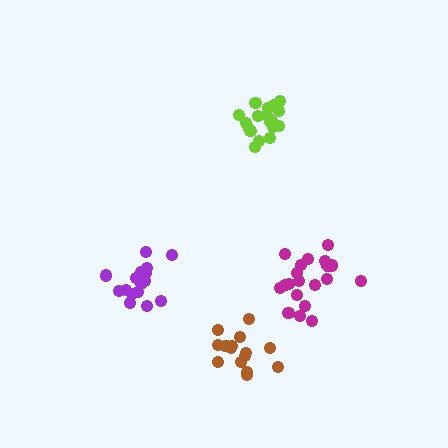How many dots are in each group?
Group 1: 16 dots, Group 2: 20 dots, Group 3: 16 dots, Group 4: 18 dots (70 total).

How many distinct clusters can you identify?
There are 4 distinct clusters.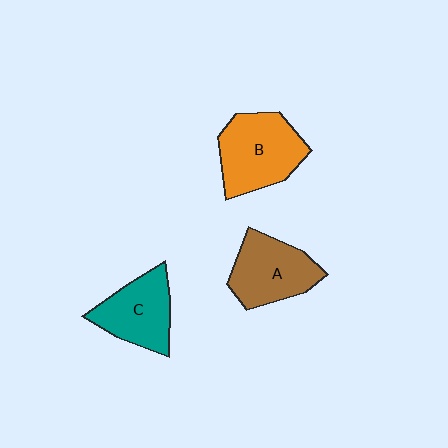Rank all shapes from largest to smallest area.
From largest to smallest: B (orange), A (brown), C (teal).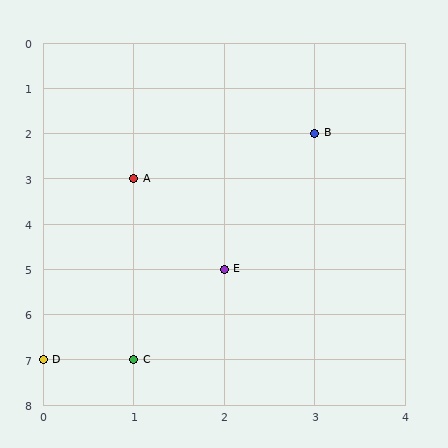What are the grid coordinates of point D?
Point D is at grid coordinates (0, 7).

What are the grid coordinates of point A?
Point A is at grid coordinates (1, 3).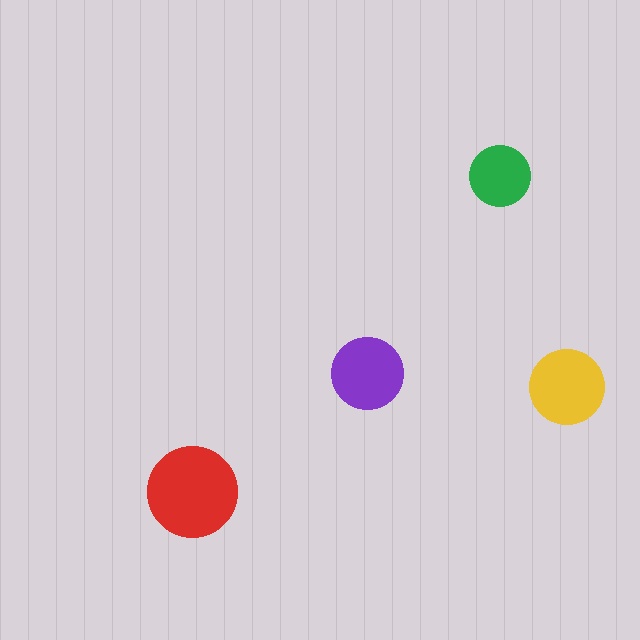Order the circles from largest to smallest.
the red one, the yellow one, the purple one, the green one.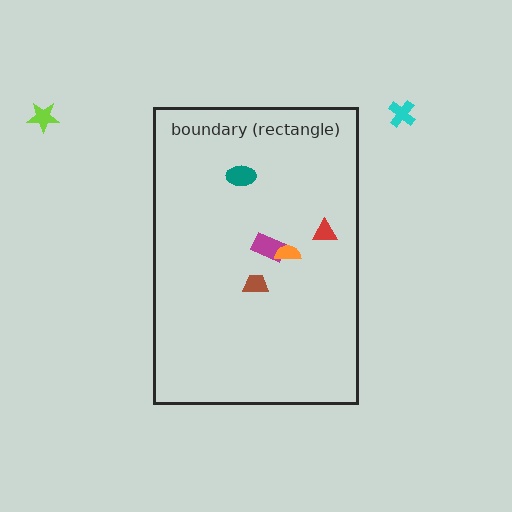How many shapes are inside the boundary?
5 inside, 2 outside.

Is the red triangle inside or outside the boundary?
Inside.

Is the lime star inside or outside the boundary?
Outside.